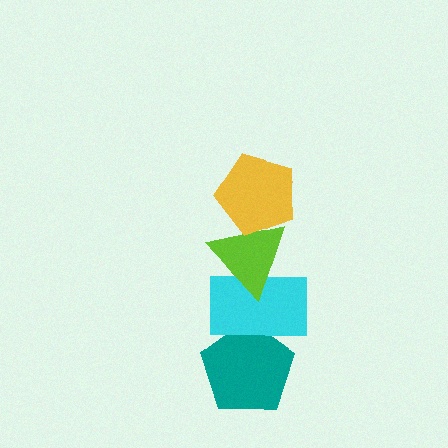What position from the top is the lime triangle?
The lime triangle is 2nd from the top.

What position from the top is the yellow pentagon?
The yellow pentagon is 1st from the top.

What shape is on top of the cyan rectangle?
The lime triangle is on top of the cyan rectangle.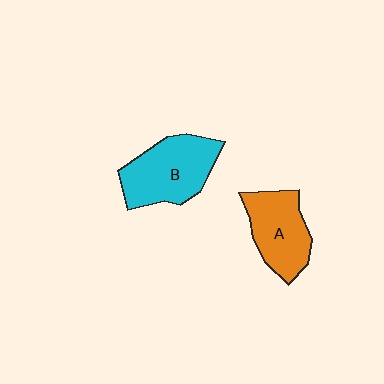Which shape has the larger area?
Shape B (cyan).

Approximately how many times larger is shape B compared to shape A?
Approximately 1.2 times.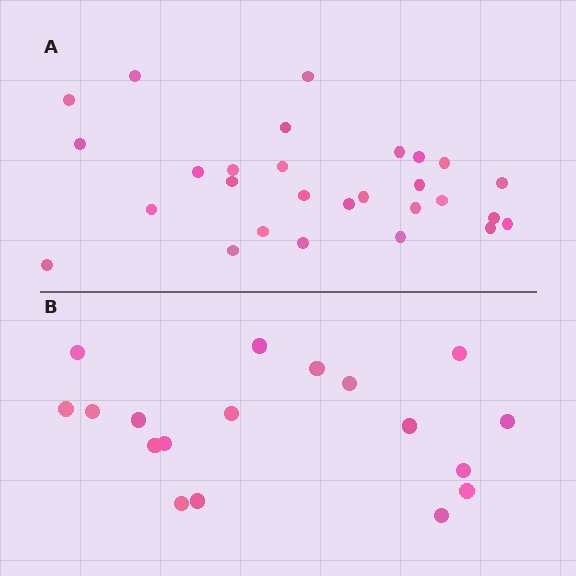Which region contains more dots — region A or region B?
Region A (the top region) has more dots.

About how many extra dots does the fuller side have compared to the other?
Region A has roughly 10 or so more dots than region B.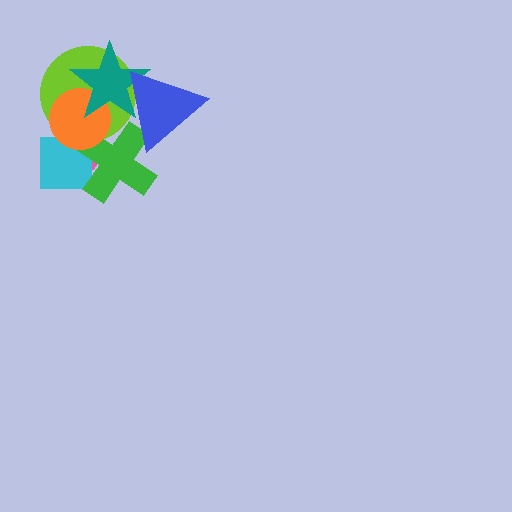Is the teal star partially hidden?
Yes, it is partially covered by another shape.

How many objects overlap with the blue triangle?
3 objects overlap with the blue triangle.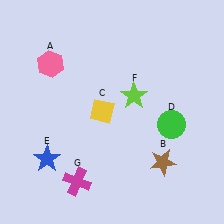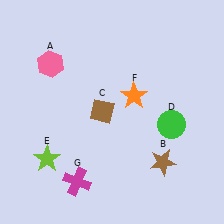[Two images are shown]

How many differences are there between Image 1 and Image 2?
There are 3 differences between the two images.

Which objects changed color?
C changed from yellow to brown. E changed from blue to lime. F changed from lime to orange.